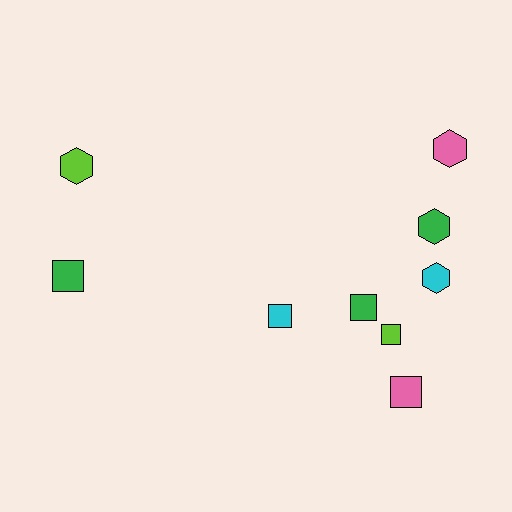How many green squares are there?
There are 2 green squares.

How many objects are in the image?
There are 9 objects.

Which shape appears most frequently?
Square, with 5 objects.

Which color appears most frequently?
Green, with 3 objects.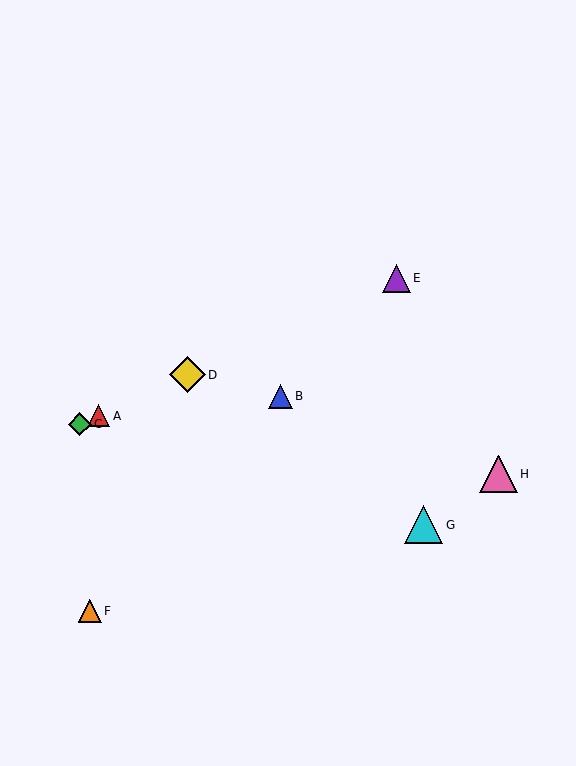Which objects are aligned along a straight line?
Objects A, C, D, E are aligned along a straight line.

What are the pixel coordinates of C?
Object C is at (80, 424).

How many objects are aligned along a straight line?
4 objects (A, C, D, E) are aligned along a straight line.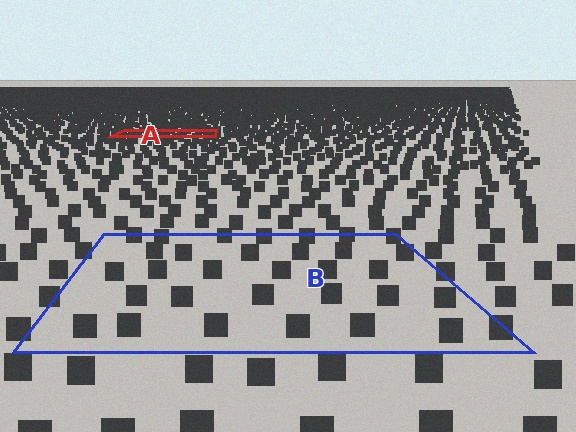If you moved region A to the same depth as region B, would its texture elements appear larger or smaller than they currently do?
They would appear larger. At a closer depth, the same texture elements are projected at a bigger on-screen size.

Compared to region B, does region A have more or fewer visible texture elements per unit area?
Region A has more texture elements per unit area — they are packed more densely because it is farther away.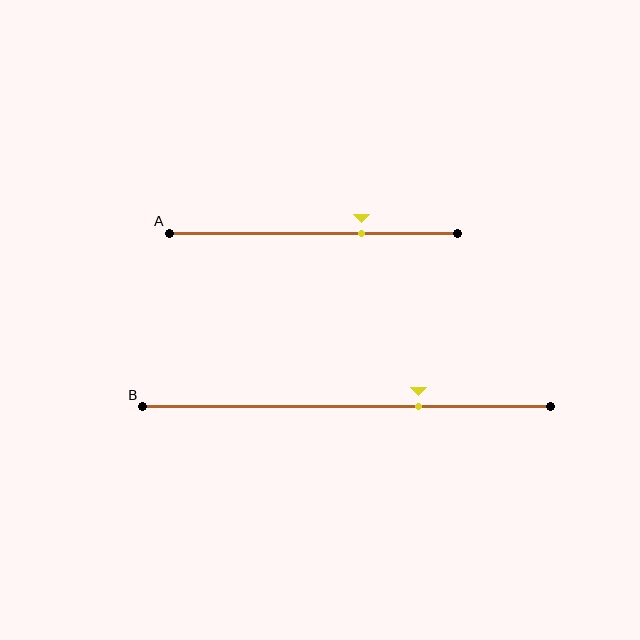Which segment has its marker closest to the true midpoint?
Segment A has its marker closest to the true midpoint.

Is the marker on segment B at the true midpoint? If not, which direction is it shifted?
No, the marker on segment B is shifted to the right by about 18% of the segment length.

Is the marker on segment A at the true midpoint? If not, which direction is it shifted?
No, the marker on segment A is shifted to the right by about 17% of the segment length.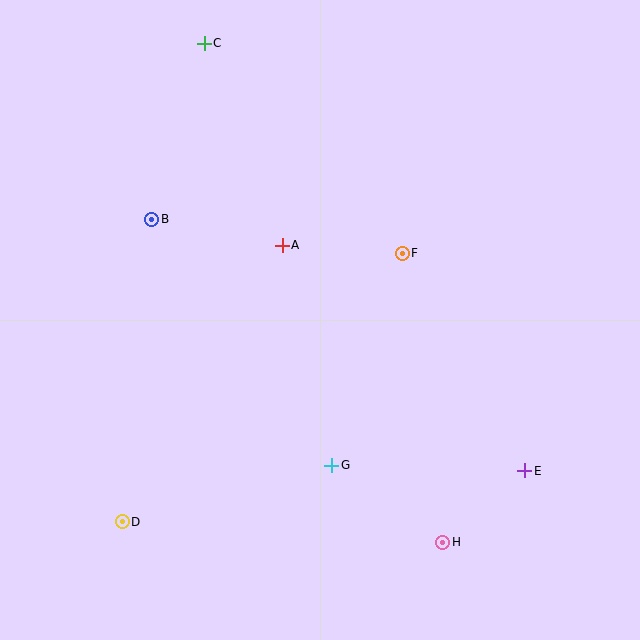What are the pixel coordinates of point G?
Point G is at (332, 465).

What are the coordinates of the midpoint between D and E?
The midpoint between D and E is at (323, 496).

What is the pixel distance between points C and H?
The distance between C and H is 553 pixels.